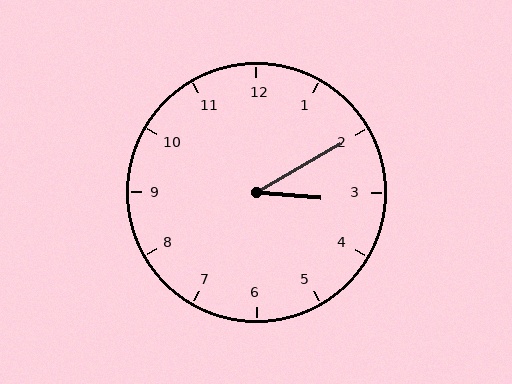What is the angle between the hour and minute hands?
Approximately 35 degrees.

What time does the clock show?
3:10.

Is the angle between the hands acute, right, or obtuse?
It is acute.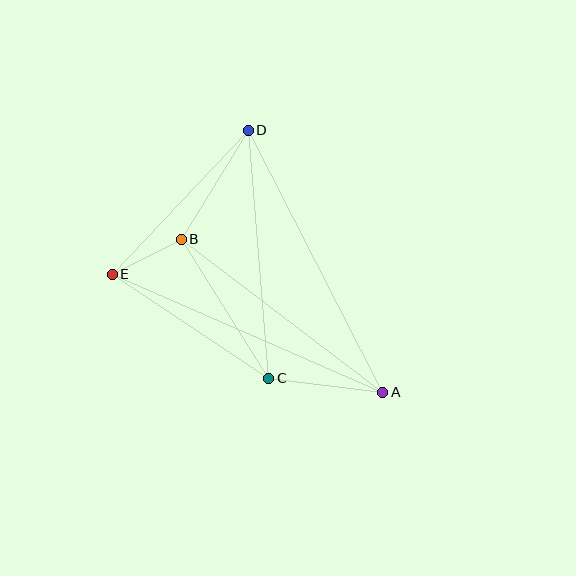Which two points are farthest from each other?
Points A and E are farthest from each other.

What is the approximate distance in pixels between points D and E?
The distance between D and E is approximately 198 pixels.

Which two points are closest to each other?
Points B and E are closest to each other.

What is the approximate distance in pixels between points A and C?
The distance between A and C is approximately 115 pixels.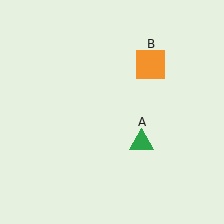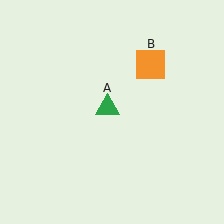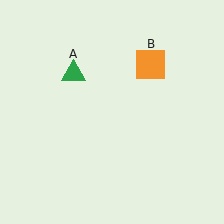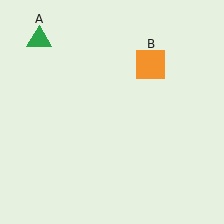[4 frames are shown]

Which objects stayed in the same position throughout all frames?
Orange square (object B) remained stationary.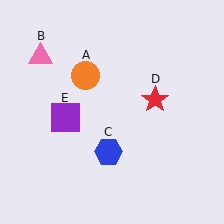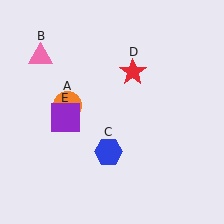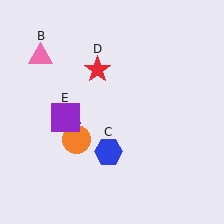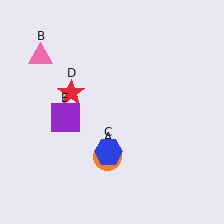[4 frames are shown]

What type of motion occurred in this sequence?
The orange circle (object A), red star (object D) rotated counterclockwise around the center of the scene.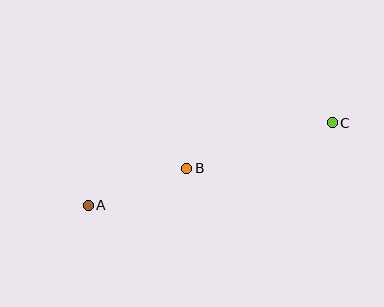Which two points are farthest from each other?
Points A and C are farthest from each other.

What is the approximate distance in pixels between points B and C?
The distance between B and C is approximately 152 pixels.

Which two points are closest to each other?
Points A and B are closest to each other.